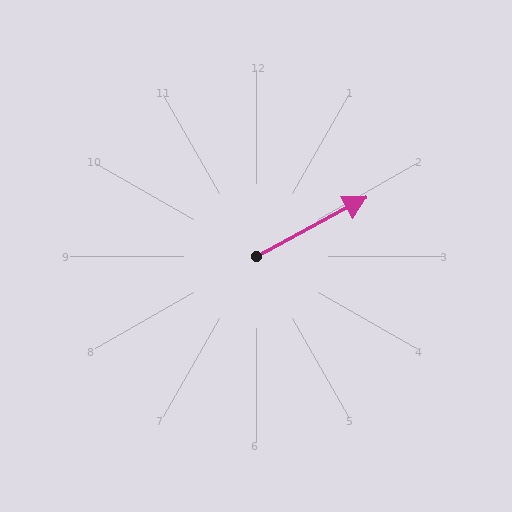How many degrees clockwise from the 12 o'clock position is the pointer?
Approximately 62 degrees.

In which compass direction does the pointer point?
Northeast.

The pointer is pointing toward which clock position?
Roughly 2 o'clock.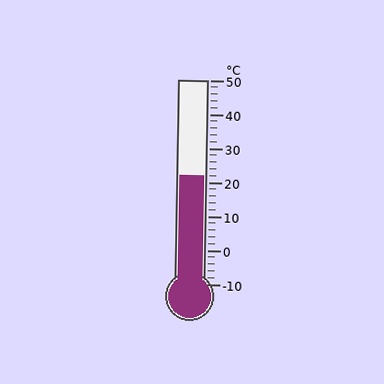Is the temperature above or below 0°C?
The temperature is above 0°C.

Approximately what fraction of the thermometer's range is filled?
The thermometer is filled to approximately 55% of its range.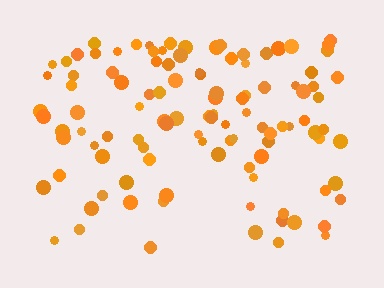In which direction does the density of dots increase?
From bottom to top, with the top side densest.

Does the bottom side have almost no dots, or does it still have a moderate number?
Still a moderate number, just noticeably fewer than the top.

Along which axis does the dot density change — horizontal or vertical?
Vertical.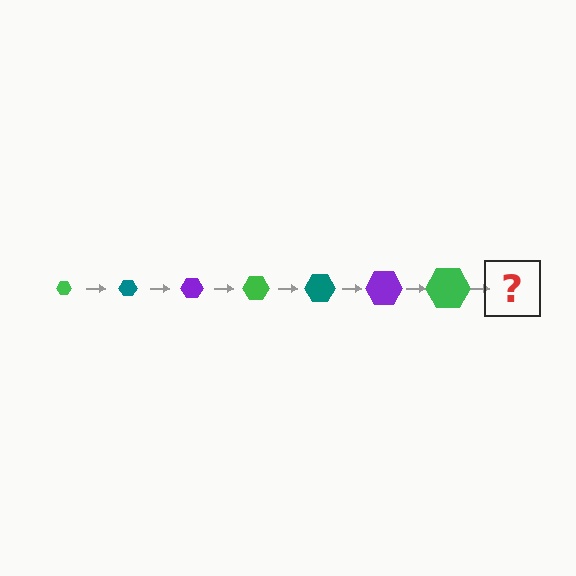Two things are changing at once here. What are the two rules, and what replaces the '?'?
The two rules are that the hexagon grows larger each step and the color cycles through green, teal, and purple. The '?' should be a teal hexagon, larger than the previous one.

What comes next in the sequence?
The next element should be a teal hexagon, larger than the previous one.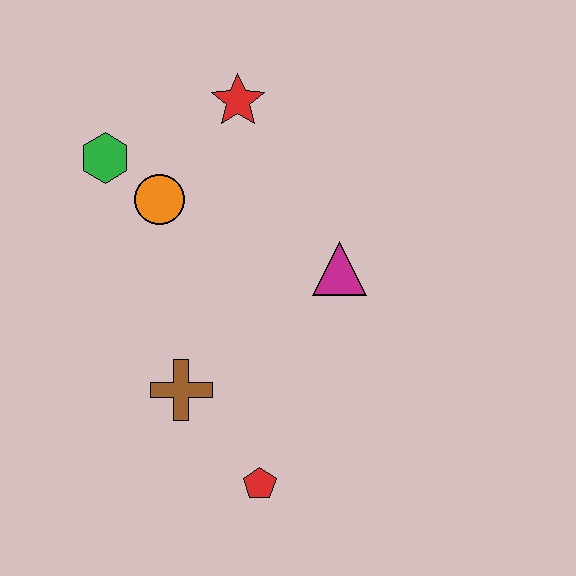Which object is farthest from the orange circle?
The red pentagon is farthest from the orange circle.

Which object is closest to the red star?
The orange circle is closest to the red star.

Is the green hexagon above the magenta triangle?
Yes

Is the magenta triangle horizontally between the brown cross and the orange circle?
No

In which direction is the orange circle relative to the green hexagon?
The orange circle is to the right of the green hexagon.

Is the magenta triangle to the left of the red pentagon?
No